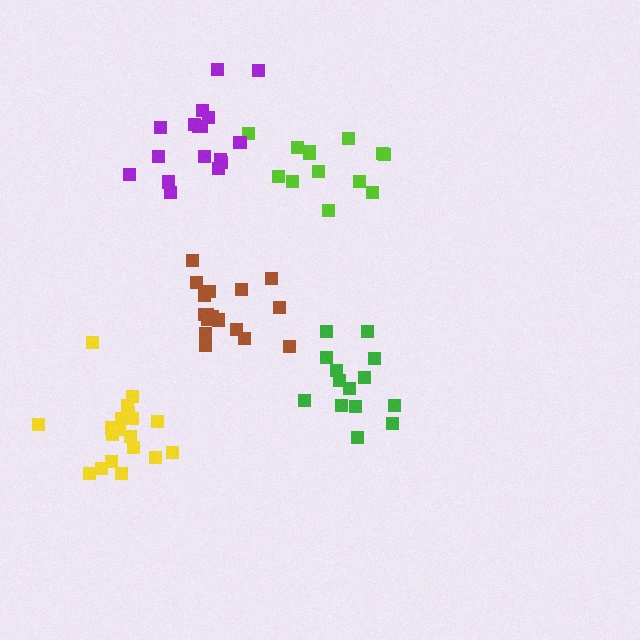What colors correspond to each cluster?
The clusters are colored: green, lime, brown, purple, yellow.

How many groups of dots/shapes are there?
There are 5 groups.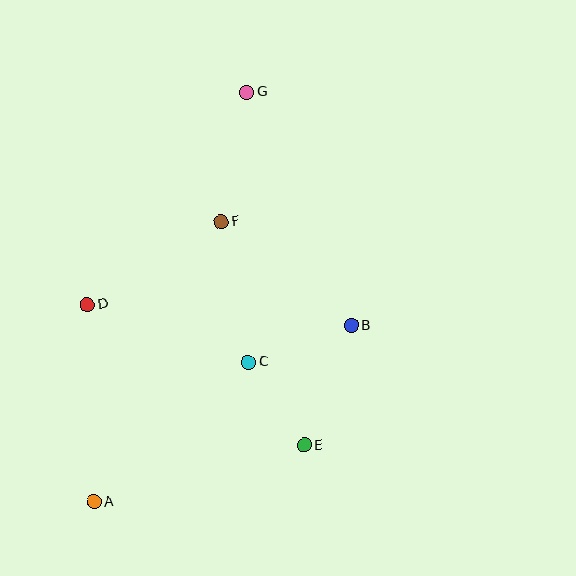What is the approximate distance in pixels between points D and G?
The distance between D and G is approximately 265 pixels.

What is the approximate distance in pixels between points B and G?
The distance between B and G is approximately 256 pixels.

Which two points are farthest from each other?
Points A and G are farthest from each other.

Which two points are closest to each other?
Points C and E are closest to each other.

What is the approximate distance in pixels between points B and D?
The distance between B and D is approximately 264 pixels.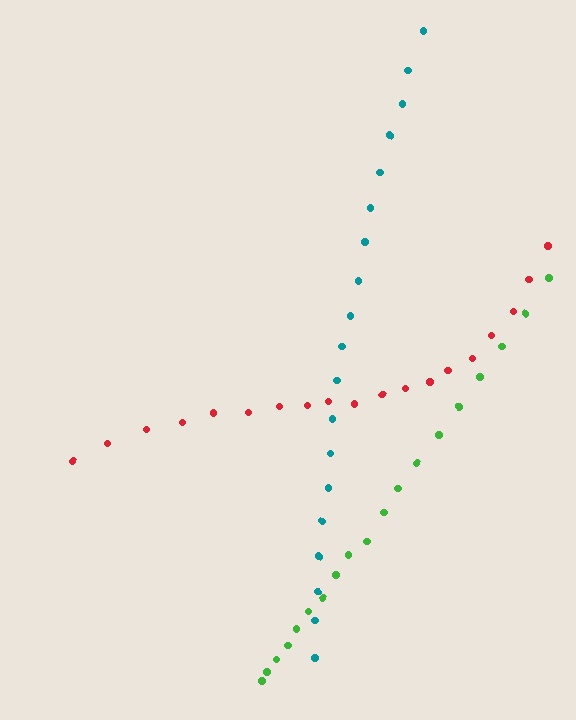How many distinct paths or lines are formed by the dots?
There are 3 distinct paths.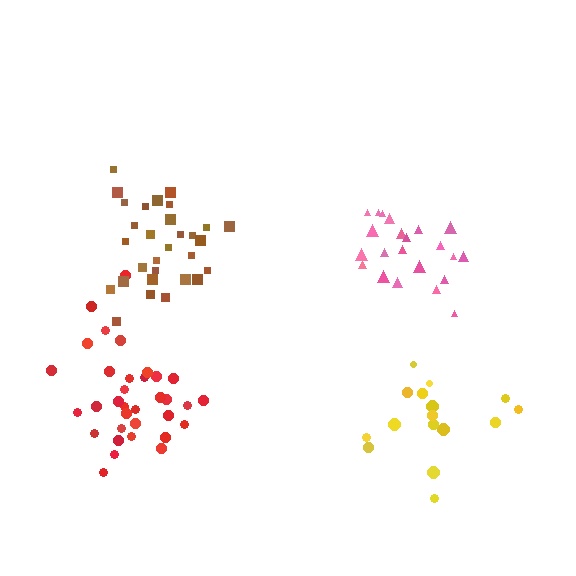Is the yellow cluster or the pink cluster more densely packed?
Pink.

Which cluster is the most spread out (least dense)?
Yellow.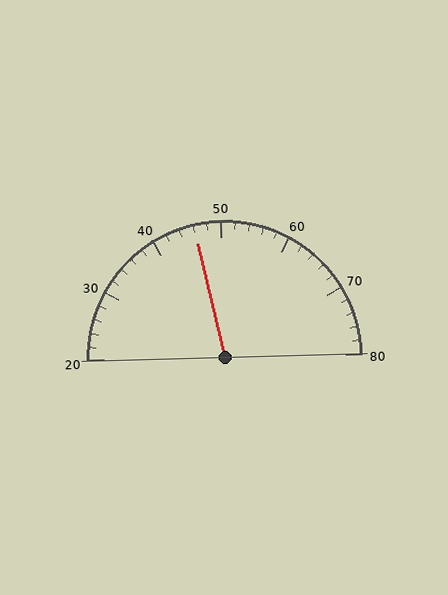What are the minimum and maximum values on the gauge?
The gauge ranges from 20 to 80.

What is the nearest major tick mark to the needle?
The nearest major tick mark is 50.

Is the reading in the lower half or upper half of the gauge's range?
The reading is in the lower half of the range (20 to 80).